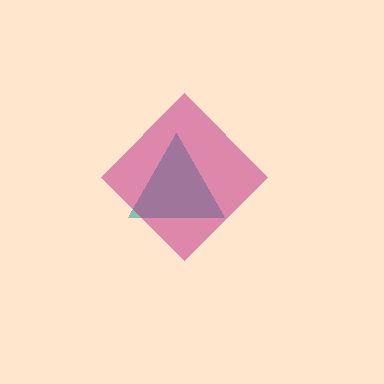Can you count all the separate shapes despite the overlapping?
Yes, there are 2 separate shapes.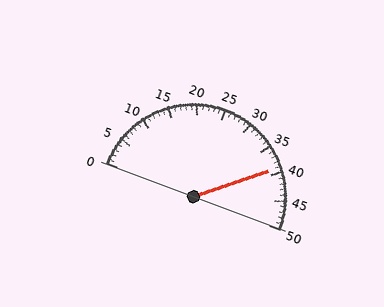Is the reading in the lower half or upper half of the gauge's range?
The reading is in the upper half of the range (0 to 50).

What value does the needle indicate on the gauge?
The needle indicates approximately 39.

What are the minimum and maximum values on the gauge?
The gauge ranges from 0 to 50.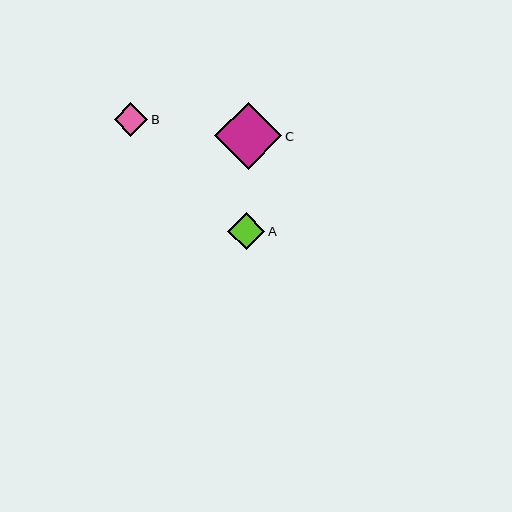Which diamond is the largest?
Diamond C is the largest with a size of approximately 67 pixels.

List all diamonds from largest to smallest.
From largest to smallest: C, A, B.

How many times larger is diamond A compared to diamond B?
Diamond A is approximately 1.1 times the size of diamond B.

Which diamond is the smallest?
Diamond B is the smallest with a size of approximately 33 pixels.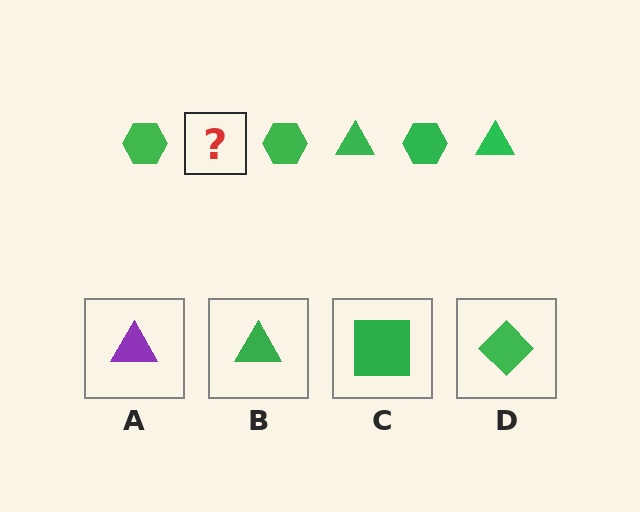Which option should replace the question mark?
Option B.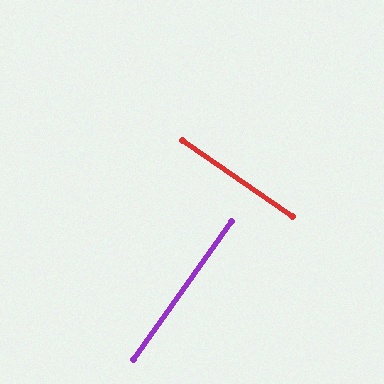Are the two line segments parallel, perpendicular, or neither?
Perpendicular — they meet at approximately 89°.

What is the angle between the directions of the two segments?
Approximately 89 degrees.